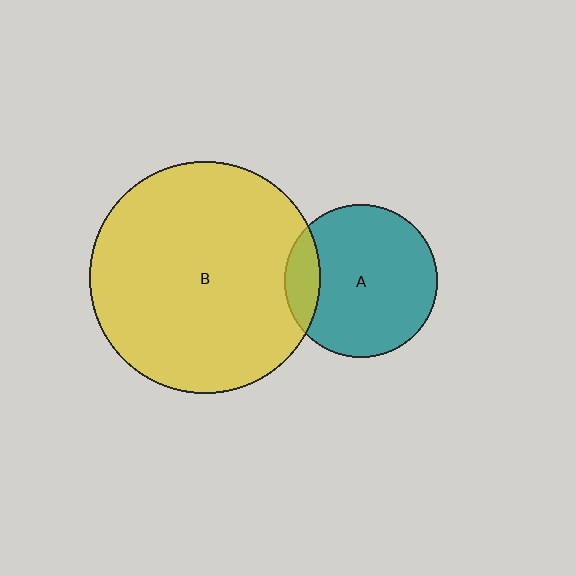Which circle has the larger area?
Circle B (yellow).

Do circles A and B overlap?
Yes.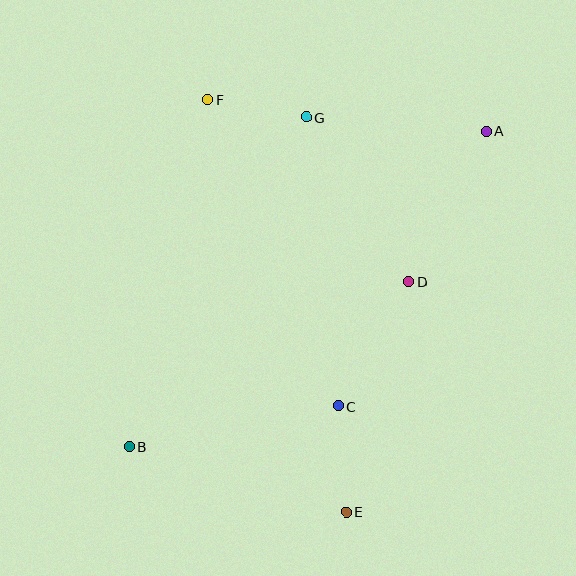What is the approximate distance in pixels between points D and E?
The distance between D and E is approximately 238 pixels.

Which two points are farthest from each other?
Points A and B are farthest from each other.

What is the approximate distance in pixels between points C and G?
The distance between C and G is approximately 291 pixels.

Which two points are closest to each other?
Points F and G are closest to each other.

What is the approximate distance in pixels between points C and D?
The distance between C and D is approximately 143 pixels.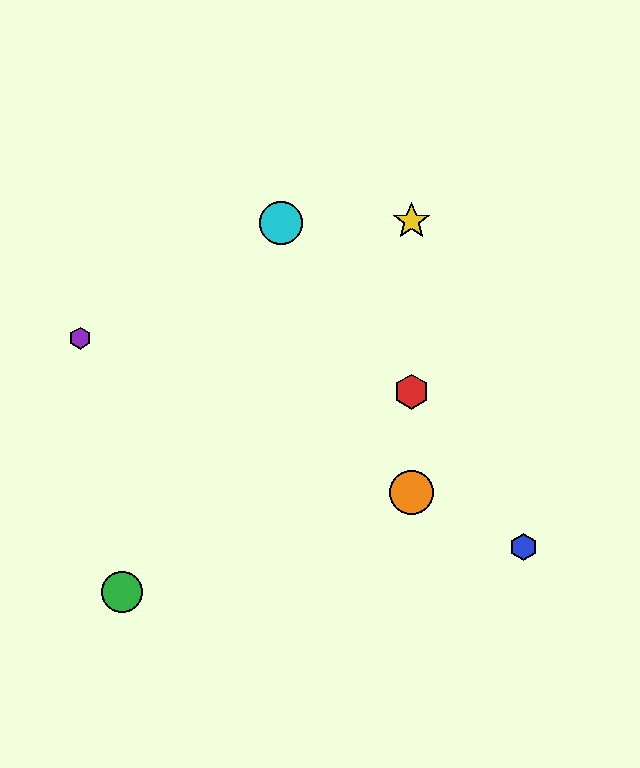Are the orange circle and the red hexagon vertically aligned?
Yes, both are at x≈412.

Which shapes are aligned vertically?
The red hexagon, the yellow star, the orange circle are aligned vertically.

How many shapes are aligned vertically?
3 shapes (the red hexagon, the yellow star, the orange circle) are aligned vertically.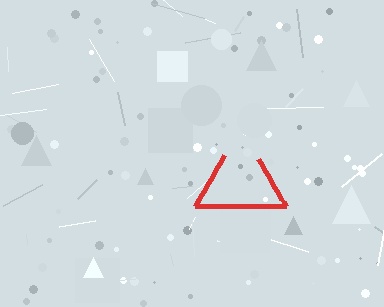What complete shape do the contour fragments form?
The contour fragments form a triangle.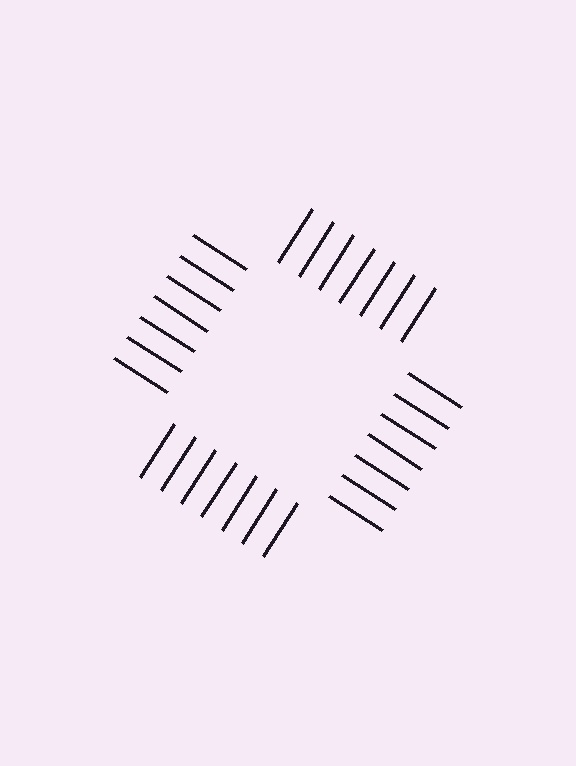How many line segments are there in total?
28 — 7 along each of the 4 edges.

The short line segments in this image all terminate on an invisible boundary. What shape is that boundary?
An illusory square — the line segments terminate on its edges but no continuous stroke is drawn.